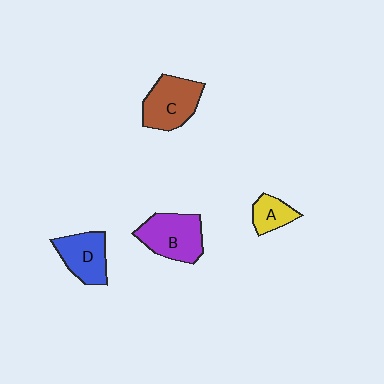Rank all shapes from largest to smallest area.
From largest to smallest: B (purple), C (brown), D (blue), A (yellow).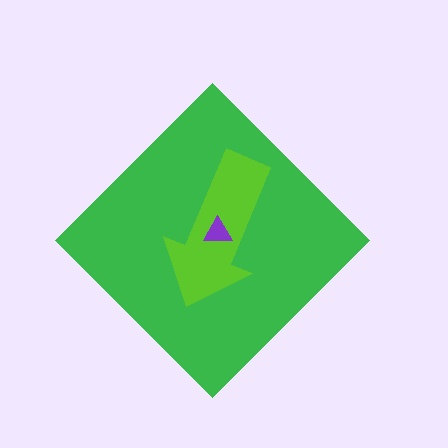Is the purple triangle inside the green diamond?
Yes.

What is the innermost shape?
The purple triangle.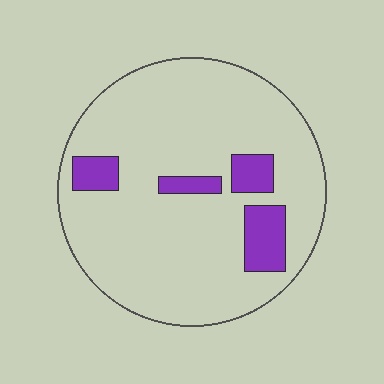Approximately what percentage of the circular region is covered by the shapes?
Approximately 15%.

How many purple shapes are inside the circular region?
4.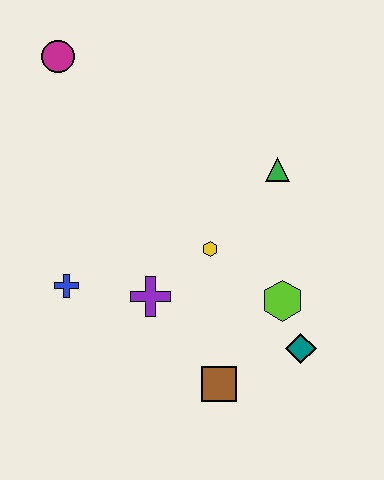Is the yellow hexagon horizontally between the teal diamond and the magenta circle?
Yes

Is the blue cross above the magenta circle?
No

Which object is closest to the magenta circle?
The blue cross is closest to the magenta circle.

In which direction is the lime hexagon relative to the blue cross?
The lime hexagon is to the right of the blue cross.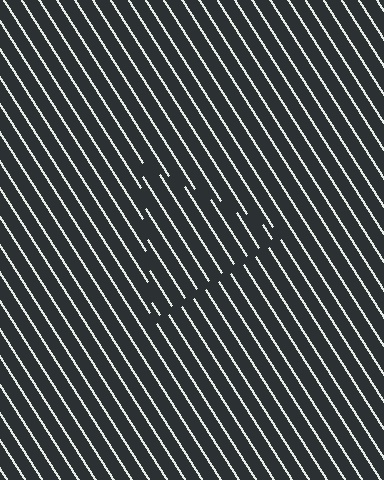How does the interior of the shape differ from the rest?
The interior of the shape contains the same grating, shifted by half a period — the contour is defined by the phase discontinuity where line-ends from the inner and outer gratings abut.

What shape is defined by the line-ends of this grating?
An illusory triangle. The interior of the shape contains the same grating, shifted by half a period — the contour is defined by the phase discontinuity where line-ends from the inner and outer gratings abut.